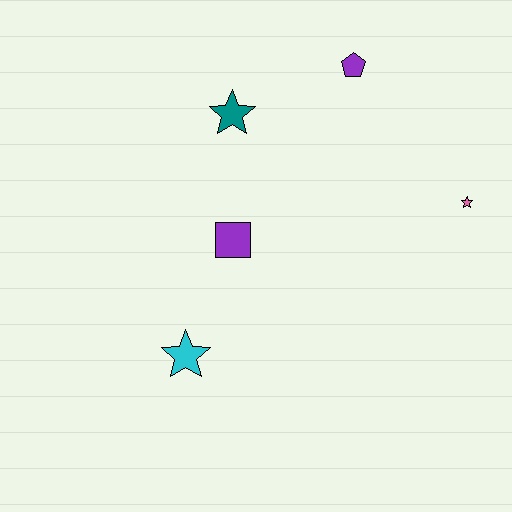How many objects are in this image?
There are 5 objects.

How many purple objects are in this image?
There are 2 purple objects.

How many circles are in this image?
There are no circles.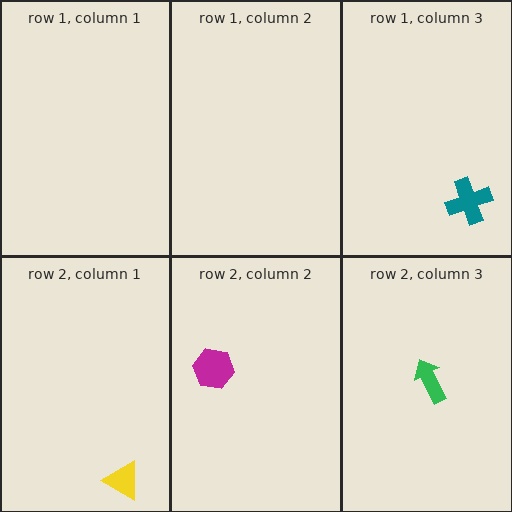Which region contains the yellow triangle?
The row 2, column 1 region.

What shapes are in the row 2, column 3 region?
The green arrow.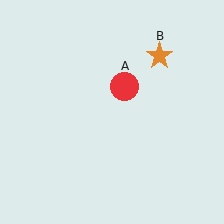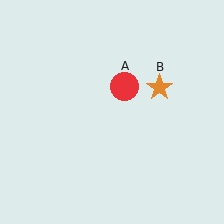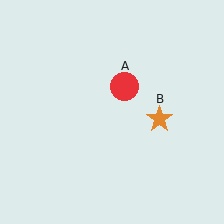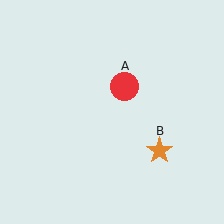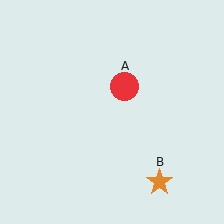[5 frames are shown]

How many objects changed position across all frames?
1 object changed position: orange star (object B).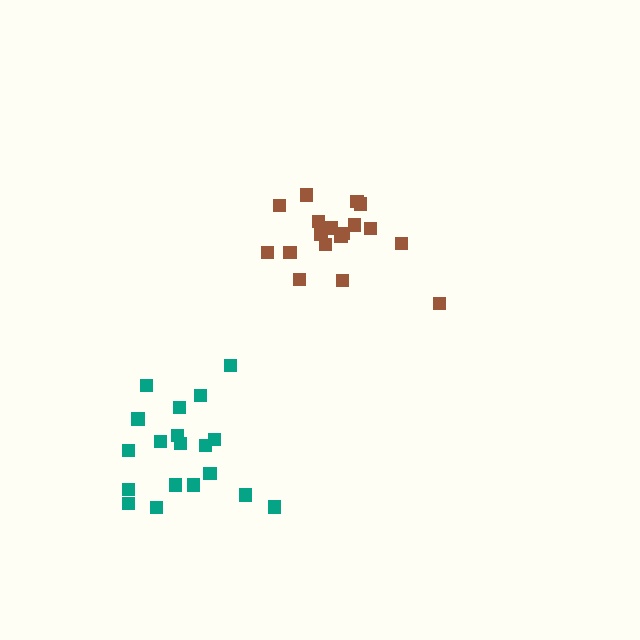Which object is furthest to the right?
The brown cluster is rightmost.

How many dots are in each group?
Group 1: 18 dots, Group 2: 19 dots (37 total).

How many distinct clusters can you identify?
There are 2 distinct clusters.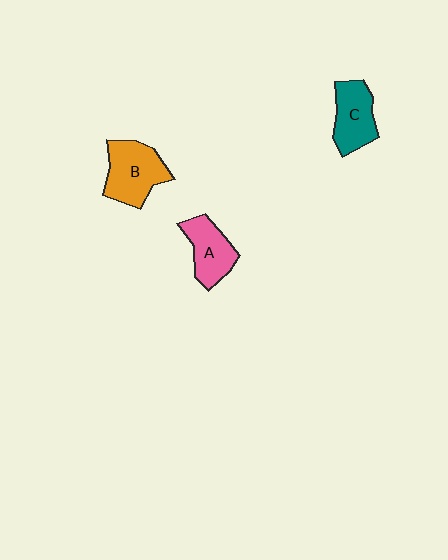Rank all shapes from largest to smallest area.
From largest to smallest: B (orange), C (teal), A (pink).